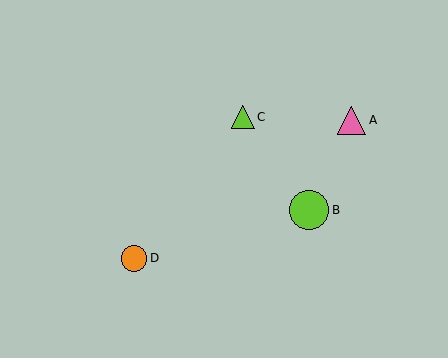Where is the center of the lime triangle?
The center of the lime triangle is at (243, 117).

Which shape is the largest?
The lime circle (labeled B) is the largest.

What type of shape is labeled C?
Shape C is a lime triangle.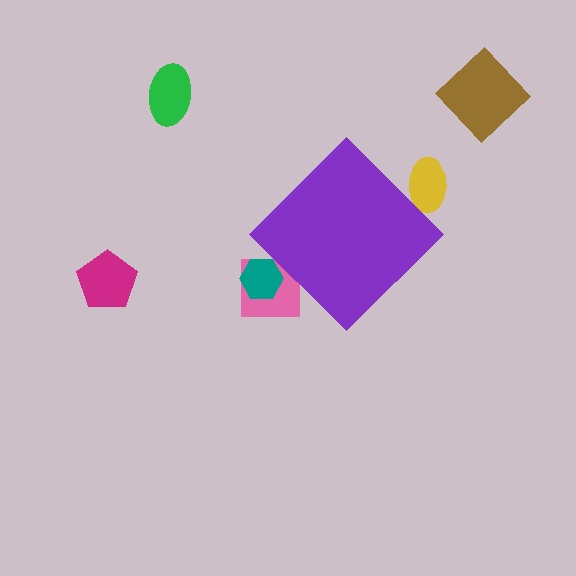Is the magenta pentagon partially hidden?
No, the magenta pentagon is fully visible.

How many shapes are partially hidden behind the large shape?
3 shapes are partially hidden.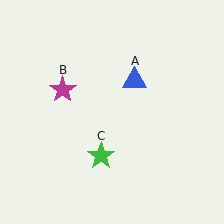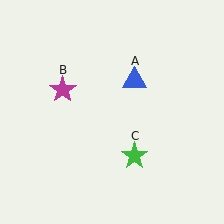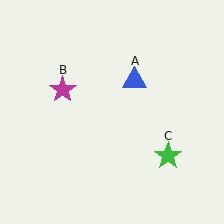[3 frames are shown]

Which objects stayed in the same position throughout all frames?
Blue triangle (object A) and magenta star (object B) remained stationary.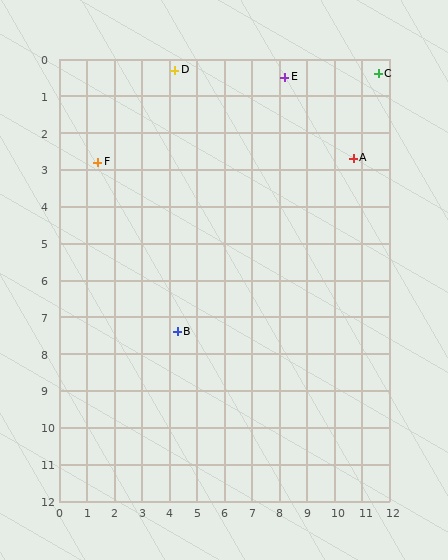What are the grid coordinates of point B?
Point B is at approximately (4.3, 7.4).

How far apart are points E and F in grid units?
Points E and F are about 7.2 grid units apart.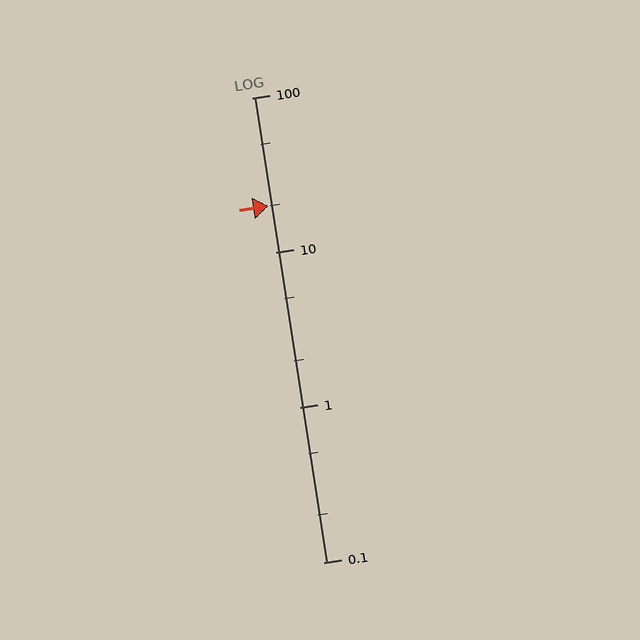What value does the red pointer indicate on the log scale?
The pointer indicates approximately 20.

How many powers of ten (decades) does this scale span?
The scale spans 3 decades, from 0.1 to 100.